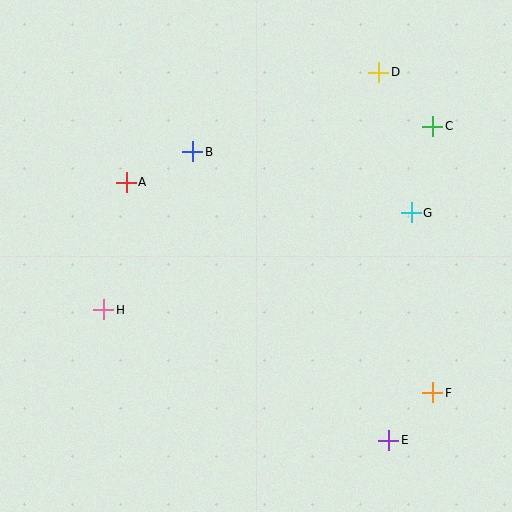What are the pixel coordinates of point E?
Point E is at (389, 440).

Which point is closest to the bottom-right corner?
Point E is closest to the bottom-right corner.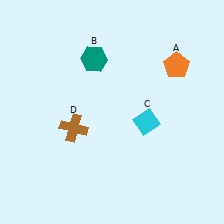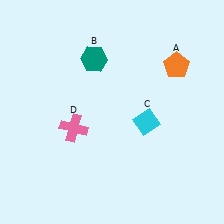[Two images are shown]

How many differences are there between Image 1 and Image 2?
There is 1 difference between the two images.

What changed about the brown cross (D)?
In Image 1, D is brown. In Image 2, it changed to pink.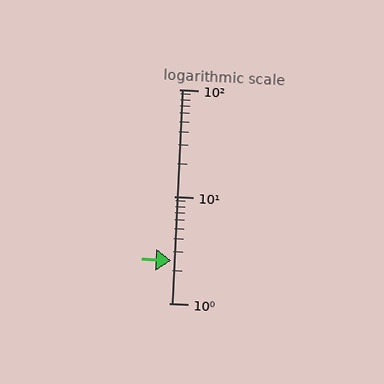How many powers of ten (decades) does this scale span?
The scale spans 2 decades, from 1 to 100.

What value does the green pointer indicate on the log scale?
The pointer indicates approximately 2.5.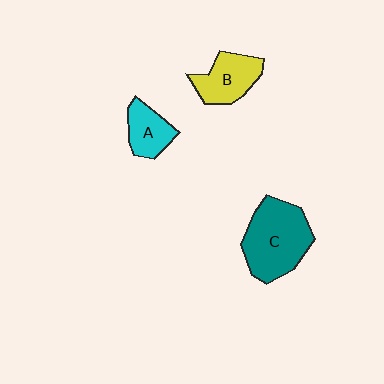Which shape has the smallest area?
Shape A (cyan).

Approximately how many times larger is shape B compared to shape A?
Approximately 1.3 times.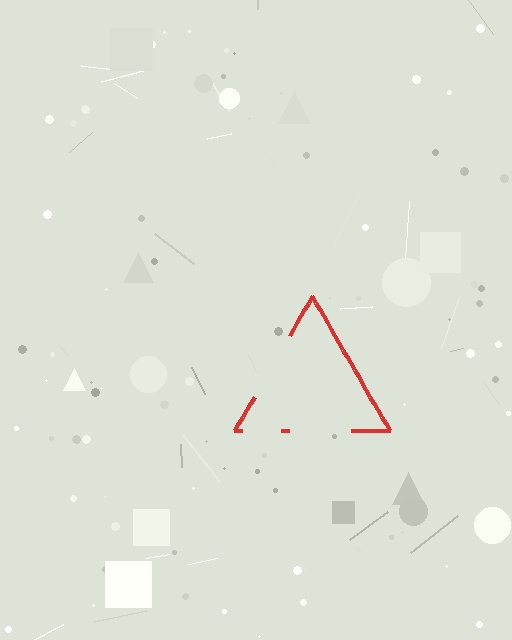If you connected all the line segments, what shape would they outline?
They would outline a triangle.